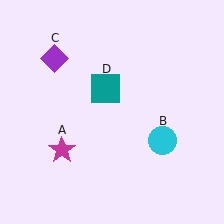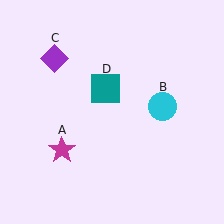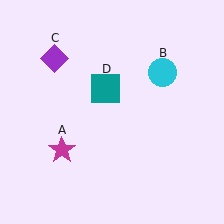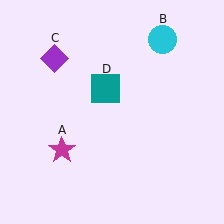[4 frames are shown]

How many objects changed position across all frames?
1 object changed position: cyan circle (object B).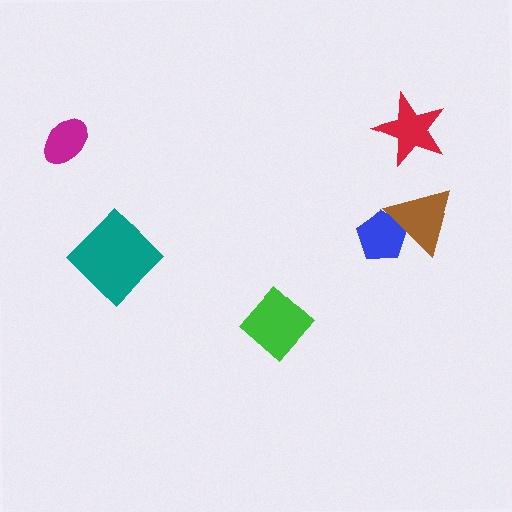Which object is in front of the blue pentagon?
The brown triangle is in front of the blue pentagon.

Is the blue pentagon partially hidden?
Yes, it is partially covered by another shape.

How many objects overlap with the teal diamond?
0 objects overlap with the teal diamond.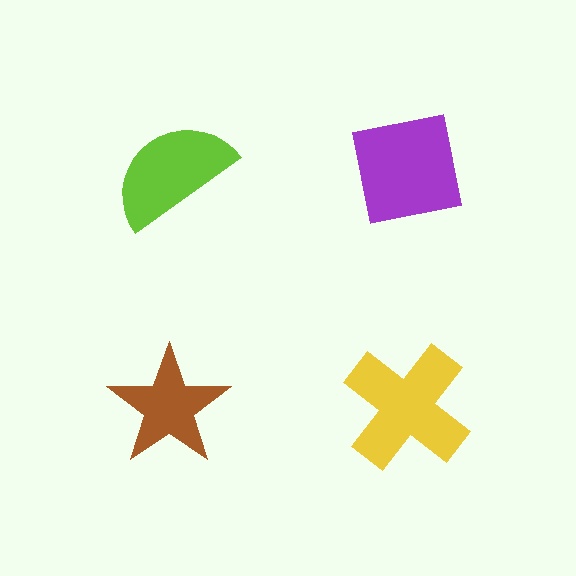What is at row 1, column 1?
A lime semicircle.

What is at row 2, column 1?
A brown star.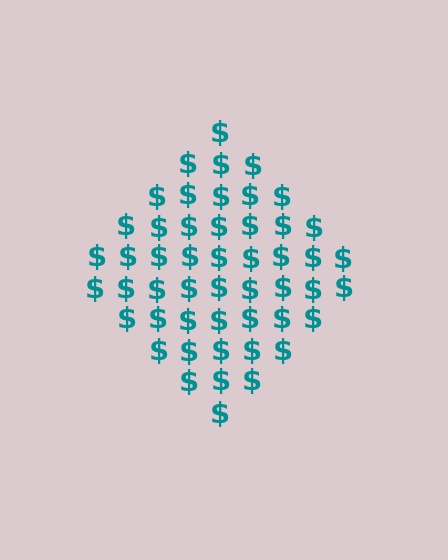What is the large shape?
The large shape is a diamond.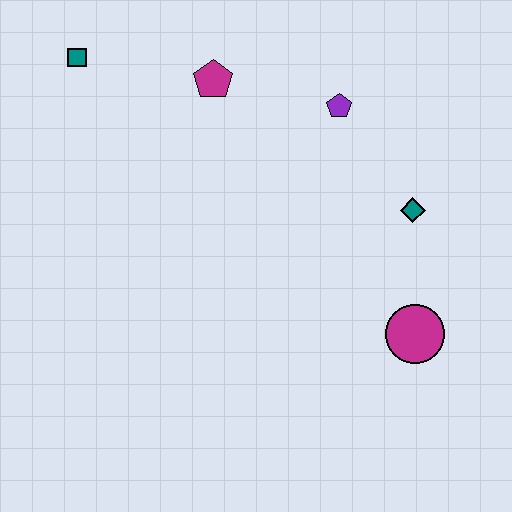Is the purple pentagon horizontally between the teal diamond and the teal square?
Yes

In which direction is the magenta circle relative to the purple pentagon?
The magenta circle is below the purple pentagon.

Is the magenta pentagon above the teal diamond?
Yes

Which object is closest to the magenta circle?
The teal diamond is closest to the magenta circle.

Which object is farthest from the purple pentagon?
The teal square is farthest from the purple pentagon.